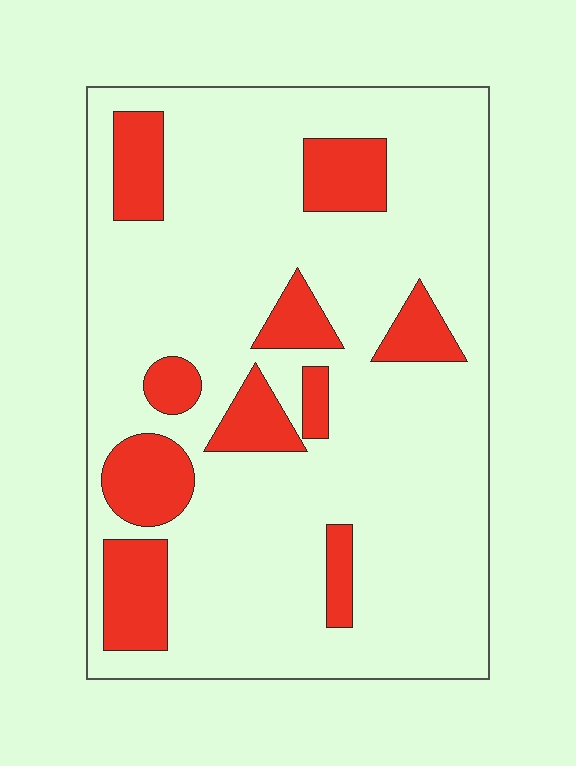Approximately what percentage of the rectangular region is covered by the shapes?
Approximately 20%.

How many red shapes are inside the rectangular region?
10.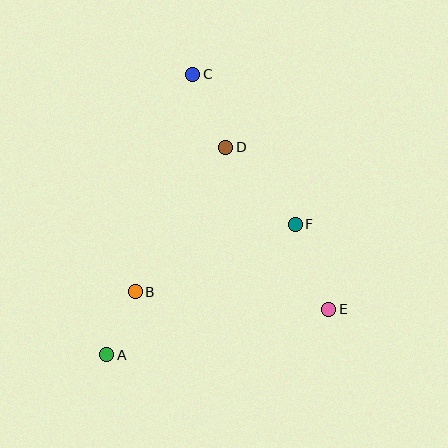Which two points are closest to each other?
Points A and B are closest to each other.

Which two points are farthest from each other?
Points A and C are farthest from each other.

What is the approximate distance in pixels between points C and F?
The distance between C and F is approximately 182 pixels.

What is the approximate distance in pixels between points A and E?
The distance between A and E is approximately 226 pixels.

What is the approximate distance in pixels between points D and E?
The distance between D and E is approximately 192 pixels.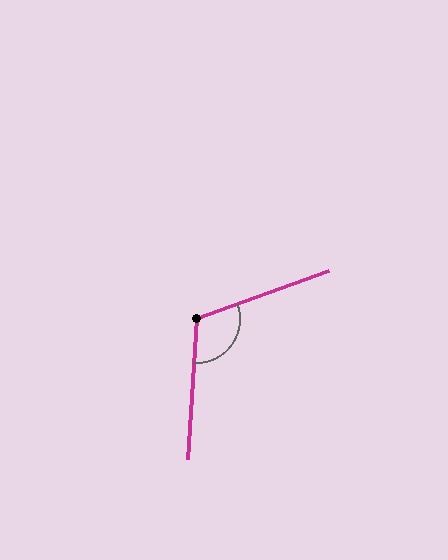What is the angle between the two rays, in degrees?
Approximately 113 degrees.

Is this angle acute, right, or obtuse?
It is obtuse.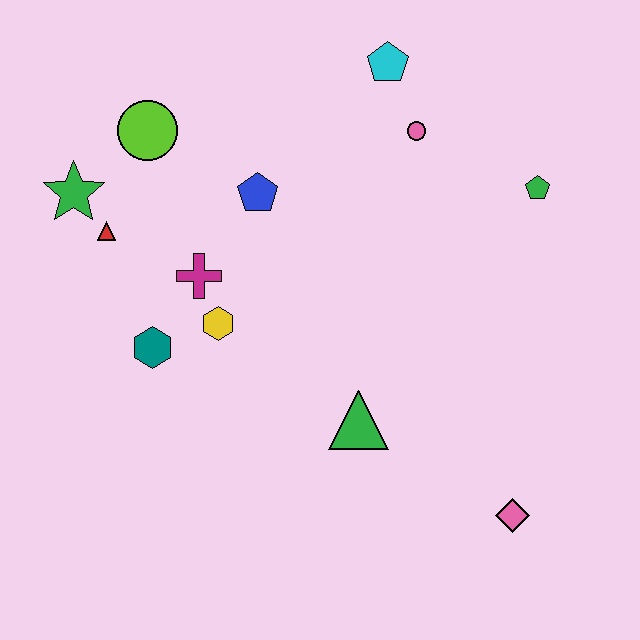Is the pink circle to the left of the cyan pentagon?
No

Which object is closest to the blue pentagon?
The magenta cross is closest to the blue pentagon.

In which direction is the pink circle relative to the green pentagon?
The pink circle is to the left of the green pentagon.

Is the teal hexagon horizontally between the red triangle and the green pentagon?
Yes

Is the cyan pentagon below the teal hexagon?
No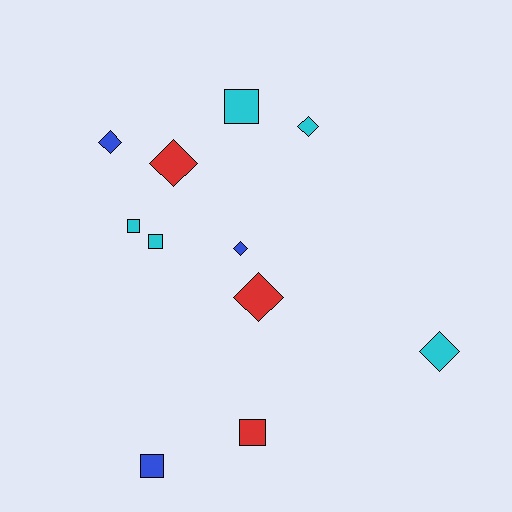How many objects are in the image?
There are 11 objects.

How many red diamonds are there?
There are 2 red diamonds.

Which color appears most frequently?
Cyan, with 5 objects.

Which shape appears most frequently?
Diamond, with 6 objects.